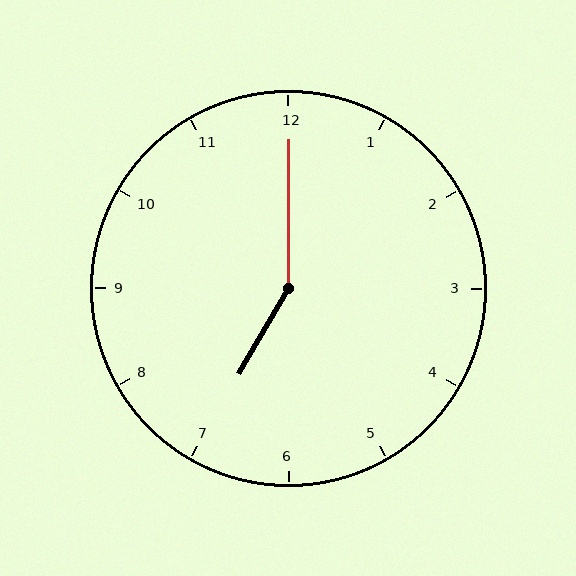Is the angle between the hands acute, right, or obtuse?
It is obtuse.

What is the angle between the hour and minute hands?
Approximately 150 degrees.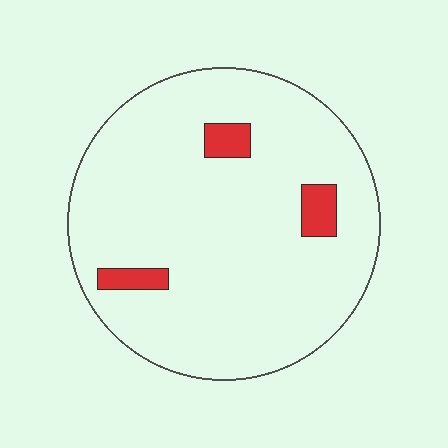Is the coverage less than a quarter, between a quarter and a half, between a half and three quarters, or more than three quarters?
Less than a quarter.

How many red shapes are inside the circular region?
3.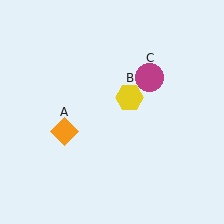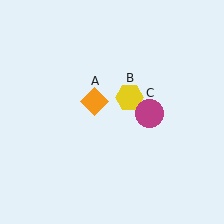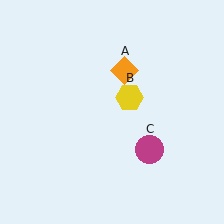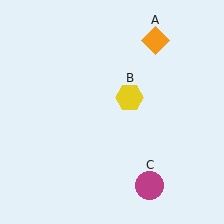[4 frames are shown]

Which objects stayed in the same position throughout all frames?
Yellow hexagon (object B) remained stationary.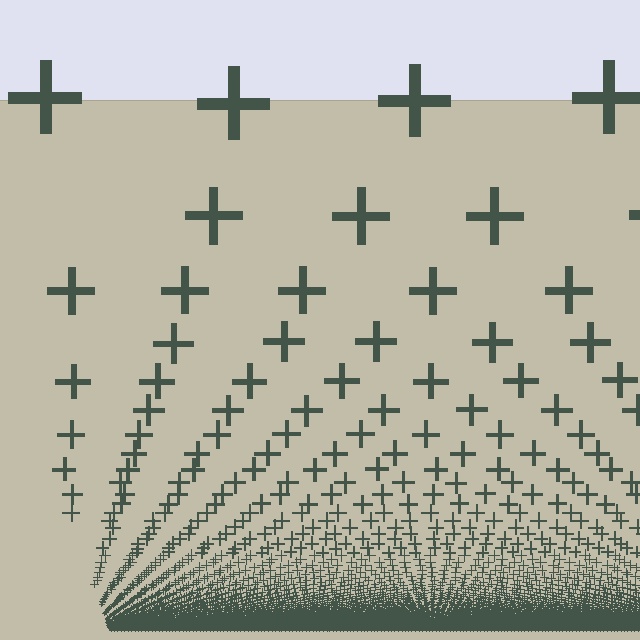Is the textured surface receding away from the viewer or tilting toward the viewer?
The surface appears to tilt toward the viewer. Texture elements get larger and sparser toward the top.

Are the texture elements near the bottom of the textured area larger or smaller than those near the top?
Smaller. The gradient is inverted — elements near the bottom are smaller and denser.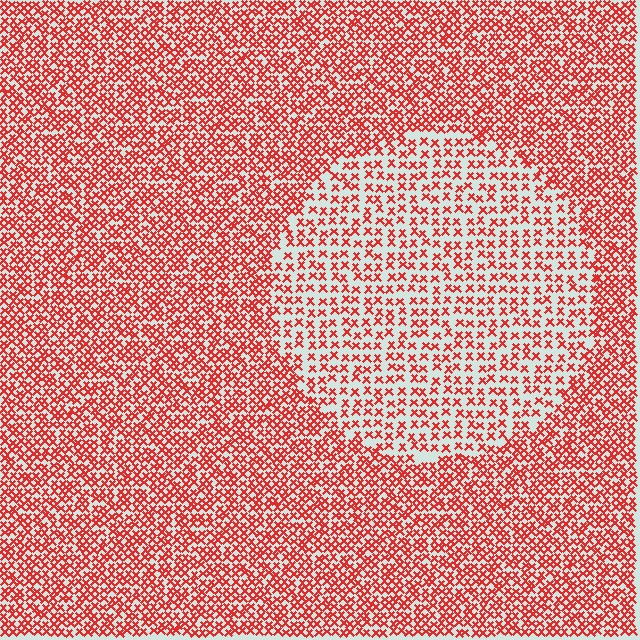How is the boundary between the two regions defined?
The boundary is defined by a change in element density (approximately 1.9x ratio). All elements are the same color, size, and shape.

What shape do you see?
I see a circle.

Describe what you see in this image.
The image contains small red elements arranged at two different densities. A circle-shaped region is visible where the elements are less densely packed than the surrounding area.